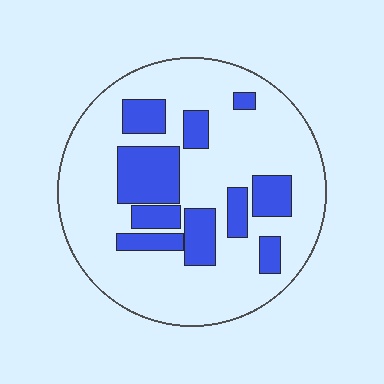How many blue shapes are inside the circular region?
10.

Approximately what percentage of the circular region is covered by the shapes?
Approximately 25%.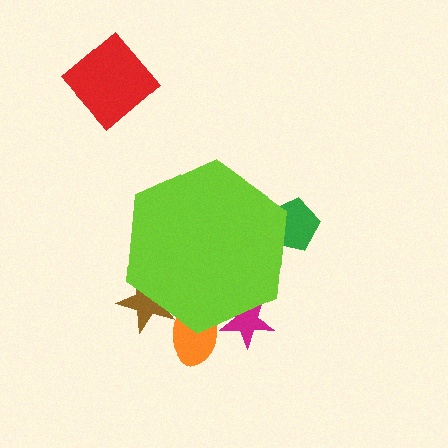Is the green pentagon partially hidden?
Yes, the green pentagon is partially hidden behind the lime hexagon.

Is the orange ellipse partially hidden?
Yes, the orange ellipse is partially hidden behind the lime hexagon.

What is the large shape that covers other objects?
A lime hexagon.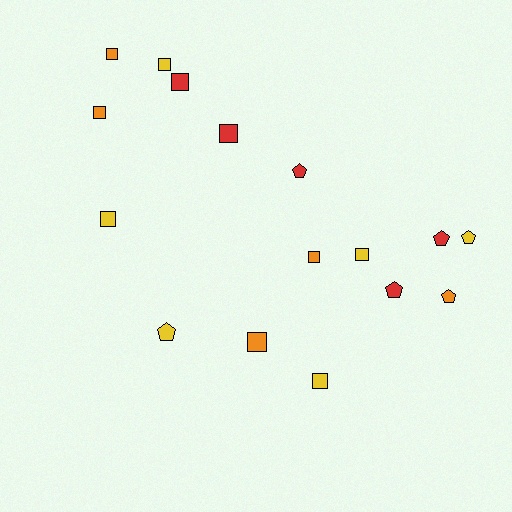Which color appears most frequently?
Yellow, with 6 objects.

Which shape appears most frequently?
Square, with 10 objects.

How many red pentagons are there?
There are 3 red pentagons.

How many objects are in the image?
There are 16 objects.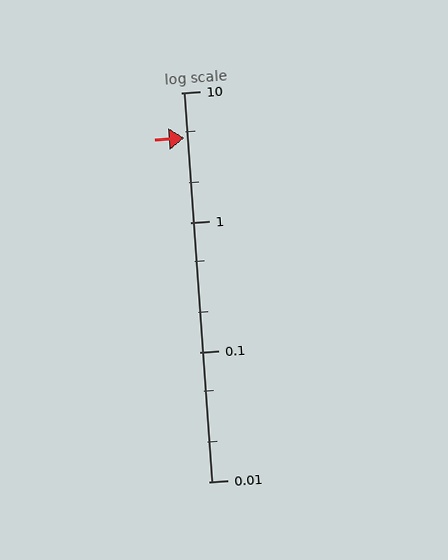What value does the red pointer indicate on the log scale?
The pointer indicates approximately 4.5.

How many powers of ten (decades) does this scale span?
The scale spans 3 decades, from 0.01 to 10.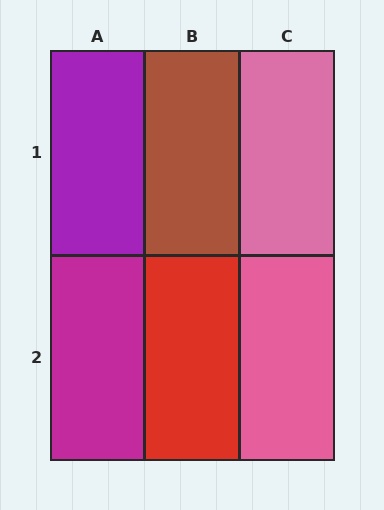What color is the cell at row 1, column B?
Brown.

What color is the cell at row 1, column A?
Purple.